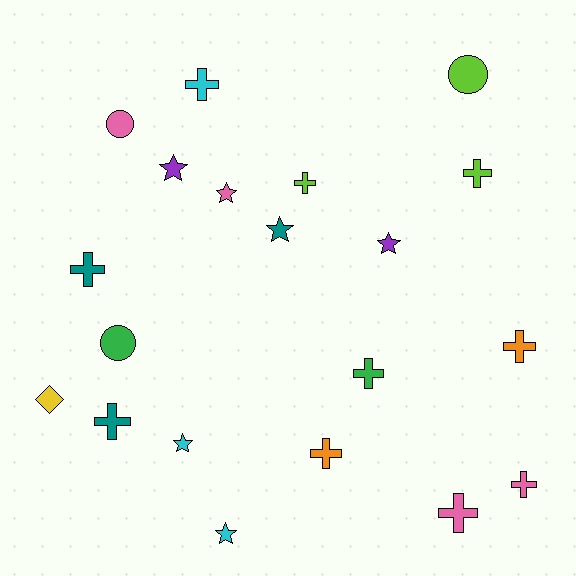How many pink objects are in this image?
There are 4 pink objects.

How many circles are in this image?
There are 3 circles.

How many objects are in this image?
There are 20 objects.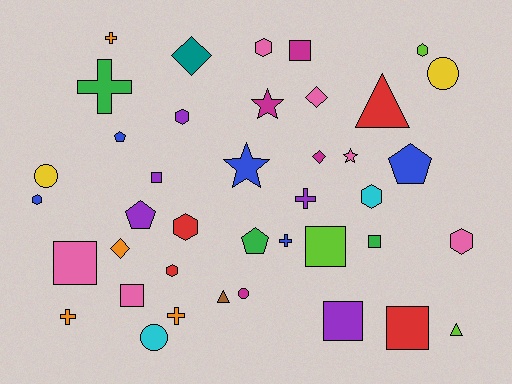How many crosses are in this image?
There are 6 crosses.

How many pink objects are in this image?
There are 6 pink objects.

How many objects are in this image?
There are 40 objects.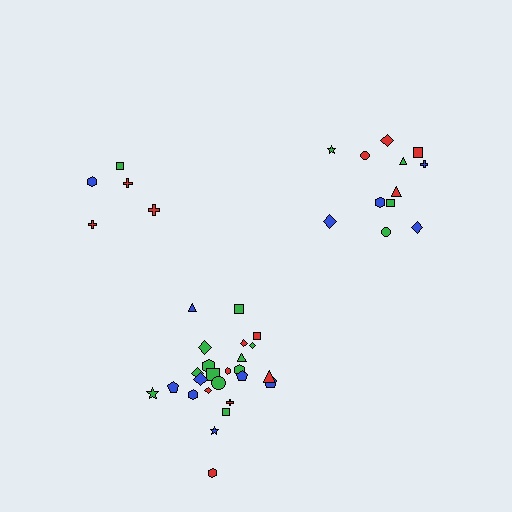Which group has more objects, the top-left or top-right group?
The top-right group.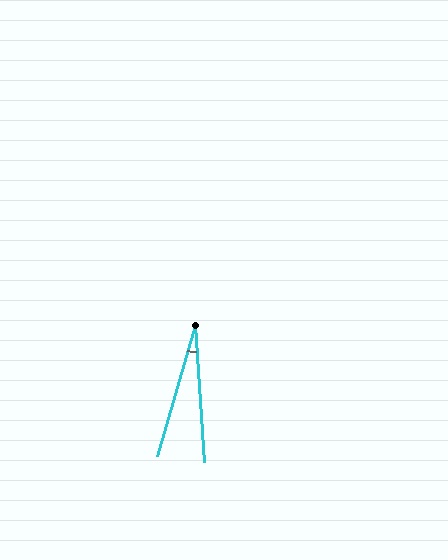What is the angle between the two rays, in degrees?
Approximately 20 degrees.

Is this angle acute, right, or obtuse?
It is acute.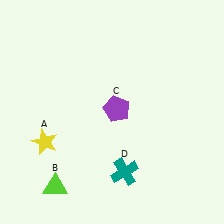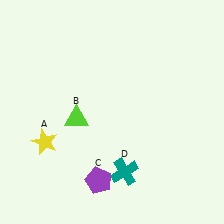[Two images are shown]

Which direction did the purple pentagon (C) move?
The purple pentagon (C) moved down.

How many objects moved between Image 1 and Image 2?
2 objects moved between the two images.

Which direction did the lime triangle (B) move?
The lime triangle (B) moved up.